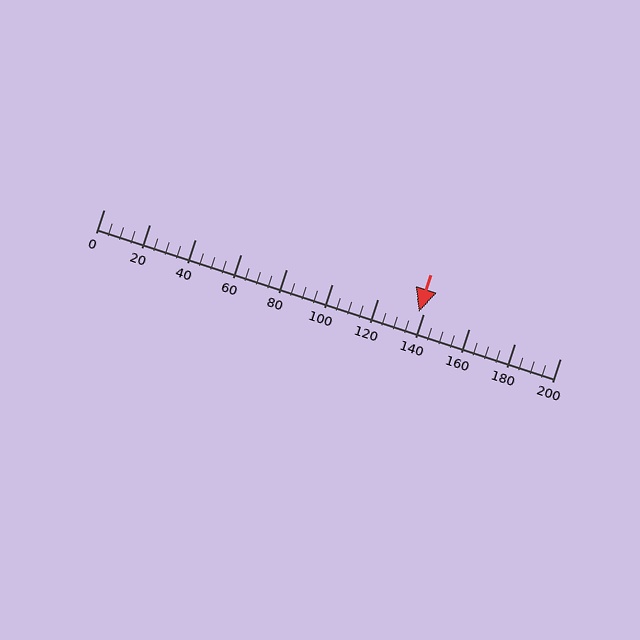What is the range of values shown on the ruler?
The ruler shows values from 0 to 200.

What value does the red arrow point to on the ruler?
The red arrow points to approximately 138.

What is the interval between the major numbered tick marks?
The major tick marks are spaced 20 units apart.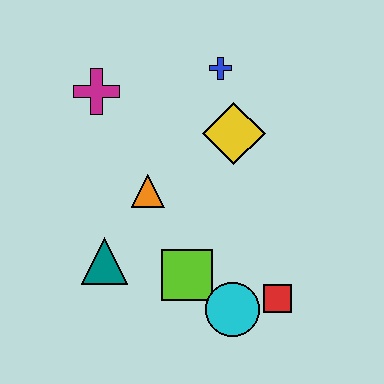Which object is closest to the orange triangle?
The teal triangle is closest to the orange triangle.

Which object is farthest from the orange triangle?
The red square is farthest from the orange triangle.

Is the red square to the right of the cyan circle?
Yes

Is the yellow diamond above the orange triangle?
Yes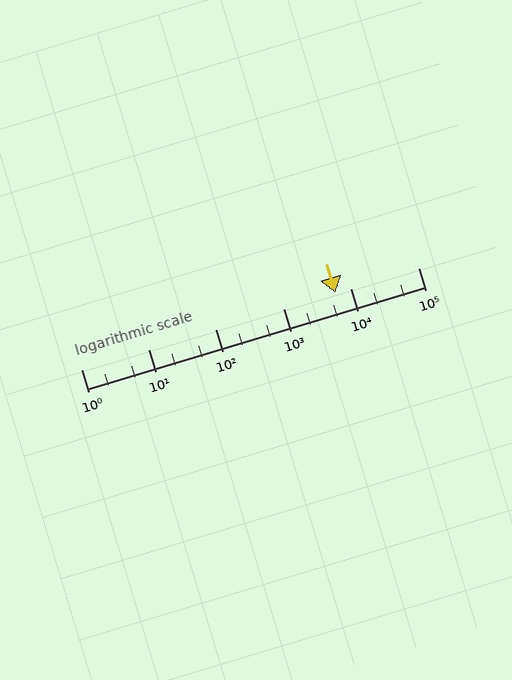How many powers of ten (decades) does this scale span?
The scale spans 5 decades, from 1 to 100000.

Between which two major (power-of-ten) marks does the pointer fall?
The pointer is between 1000 and 10000.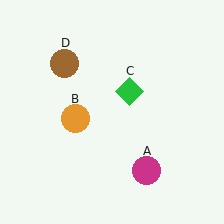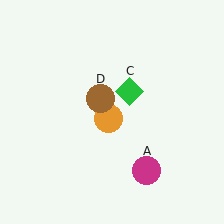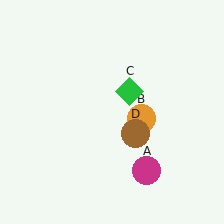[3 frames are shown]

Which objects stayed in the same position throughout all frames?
Magenta circle (object A) and green diamond (object C) remained stationary.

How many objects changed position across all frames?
2 objects changed position: orange circle (object B), brown circle (object D).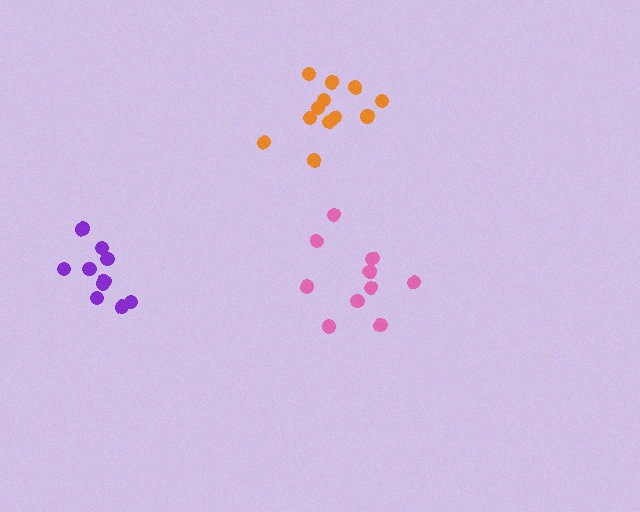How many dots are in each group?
Group 1: 10 dots, Group 2: 13 dots, Group 3: 10 dots (33 total).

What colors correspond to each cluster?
The clusters are colored: pink, orange, purple.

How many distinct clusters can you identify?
There are 3 distinct clusters.